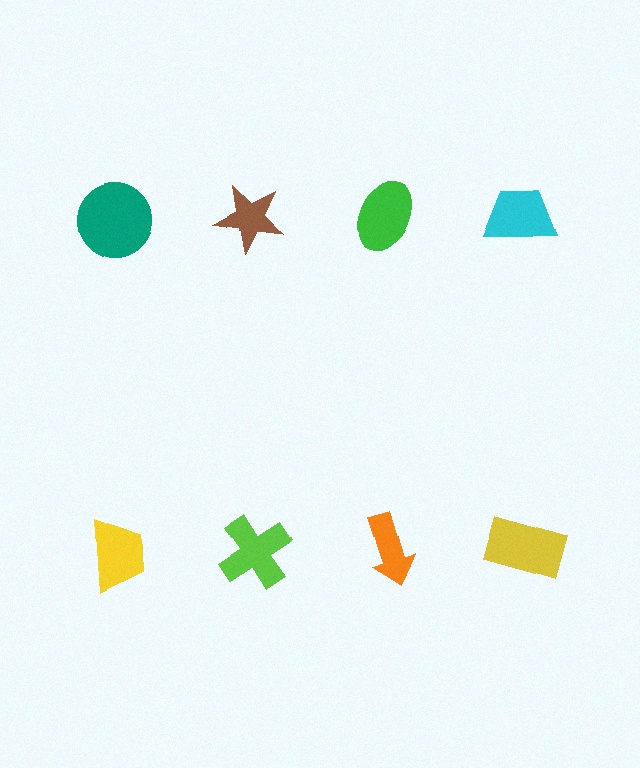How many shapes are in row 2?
4 shapes.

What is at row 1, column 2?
A brown star.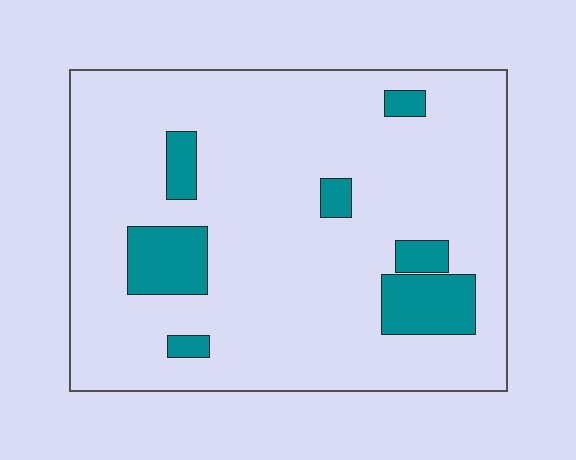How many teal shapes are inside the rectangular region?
7.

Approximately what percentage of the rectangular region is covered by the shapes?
Approximately 15%.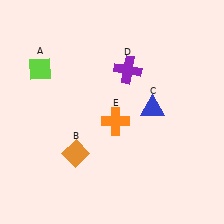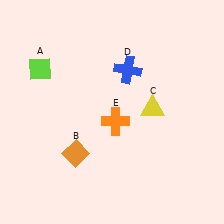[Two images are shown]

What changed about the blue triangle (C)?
In Image 1, C is blue. In Image 2, it changed to yellow.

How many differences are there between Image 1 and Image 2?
There are 2 differences between the two images.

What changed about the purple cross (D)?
In Image 1, D is purple. In Image 2, it changed to blue.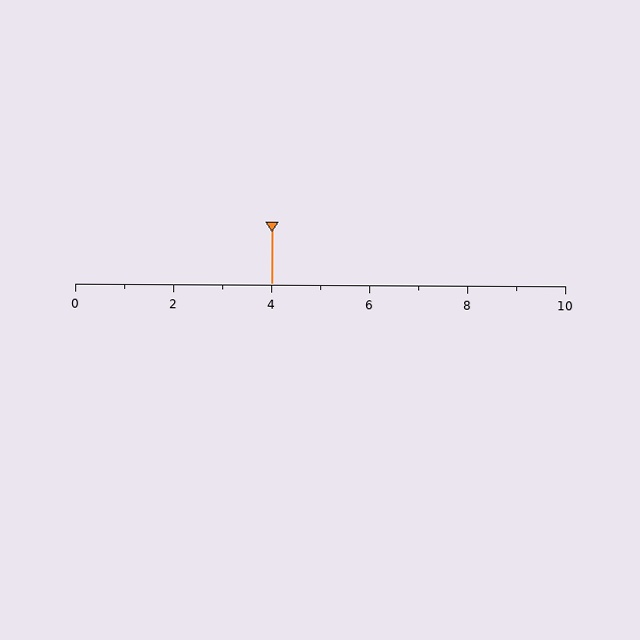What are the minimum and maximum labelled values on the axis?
The axis runs from 0 to 10.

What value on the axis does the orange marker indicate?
The marker indicates approximately 4.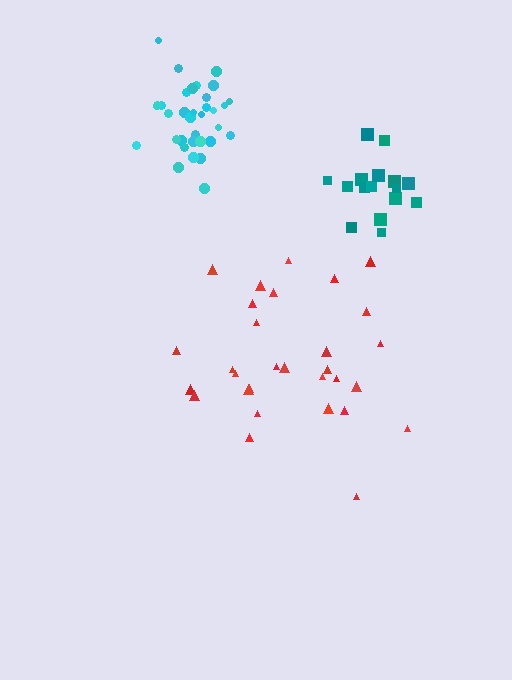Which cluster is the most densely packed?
Cyan.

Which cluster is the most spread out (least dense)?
Red.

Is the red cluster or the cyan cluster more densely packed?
Cyan.